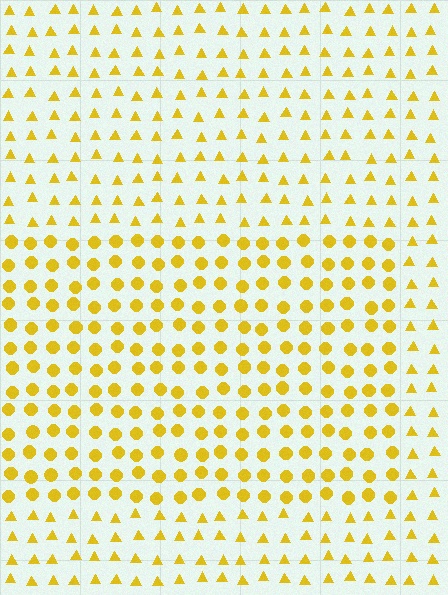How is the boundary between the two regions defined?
The boundary is defined by a change in element shape: circles inside vs. triangles outside. All elements share the same color and spacing.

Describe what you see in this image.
The image is filled with small yellow elements arranged in a uniform grid. A rectangle-shaped region contains circles, while the surrounding area contains triangles. The boundary is defined purely by the change in element shape.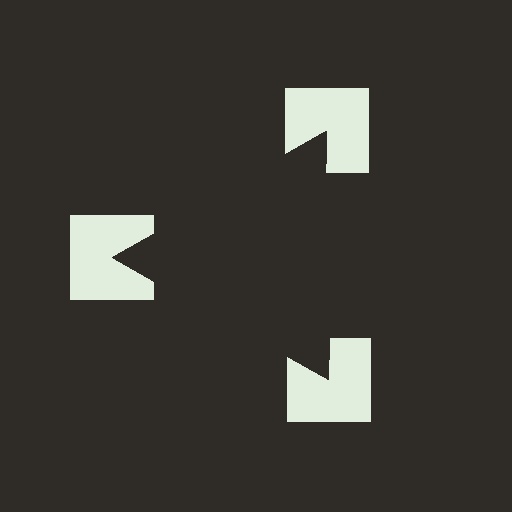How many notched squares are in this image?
There are 3 — one at each vertex of the illusory triangle.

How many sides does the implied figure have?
3 sides.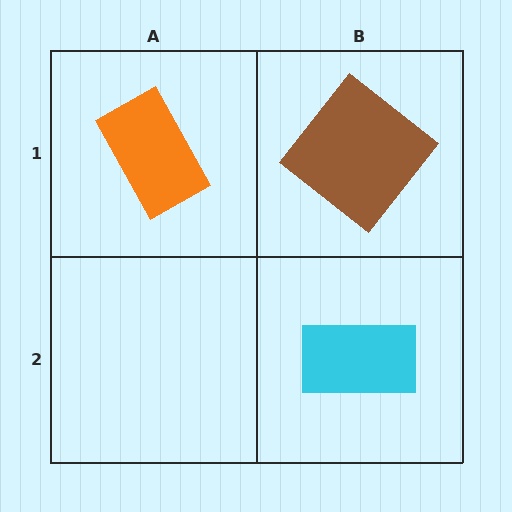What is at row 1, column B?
A brown diamond.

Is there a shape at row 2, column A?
No, that cell is empty.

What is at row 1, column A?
An orange rectangle.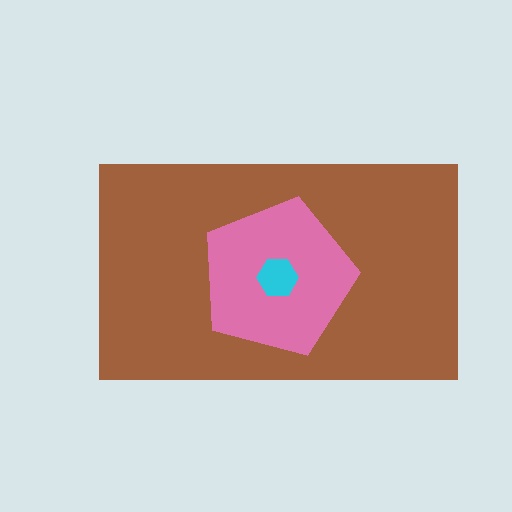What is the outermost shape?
The brown rectangle.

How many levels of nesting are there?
3.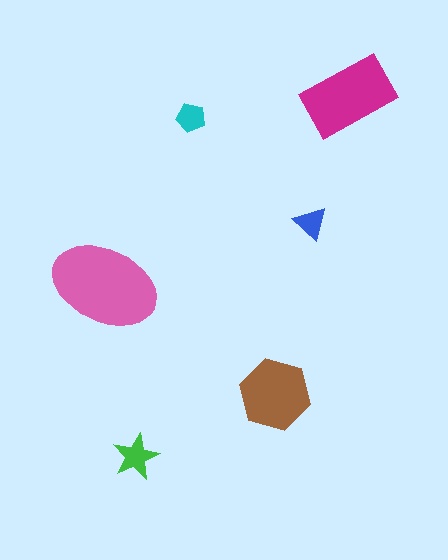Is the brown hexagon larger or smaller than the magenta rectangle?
Smaller.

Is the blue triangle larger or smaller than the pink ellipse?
Smaller.